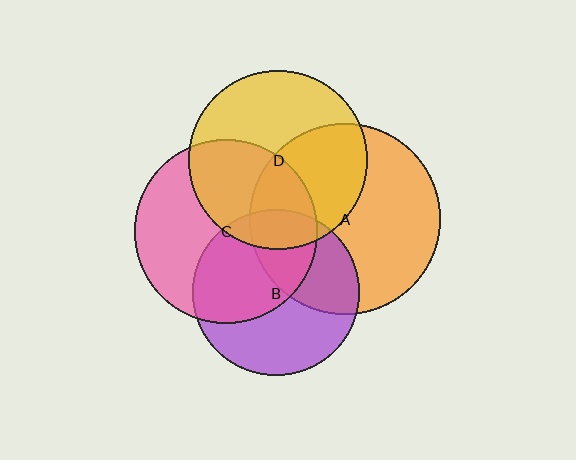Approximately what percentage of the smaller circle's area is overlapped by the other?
Approximately 45%.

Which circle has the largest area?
Circle A (orange).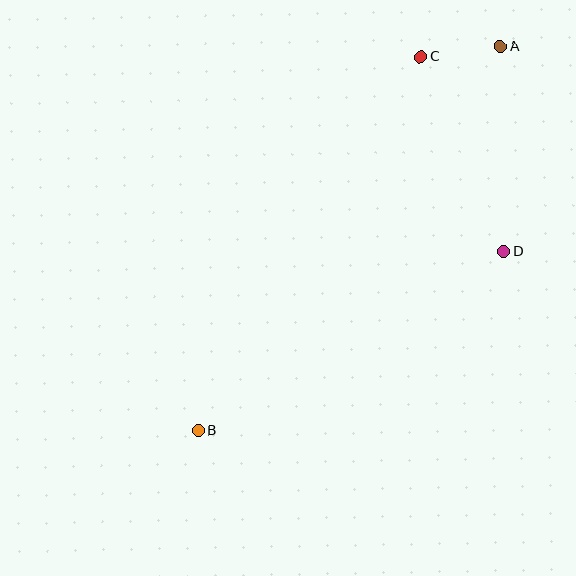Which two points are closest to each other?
Points A and C are closest to each other.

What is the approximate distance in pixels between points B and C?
The distance between B and C is approximately 435 pixels.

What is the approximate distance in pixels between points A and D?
The distance between A and D is approximately 205 pixels.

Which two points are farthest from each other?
Points A and B are farthest from each other.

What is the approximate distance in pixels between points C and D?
The distance between C and D is approximately 212 pixels.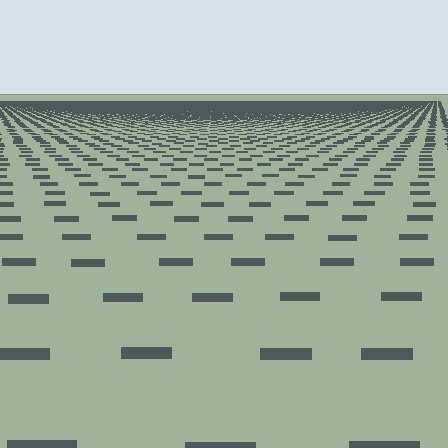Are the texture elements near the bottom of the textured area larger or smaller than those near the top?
Larger. Near the bottom, elements are closer to the viewer and appear at a bigger on-screen size.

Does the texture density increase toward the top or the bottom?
Density increases toward the top.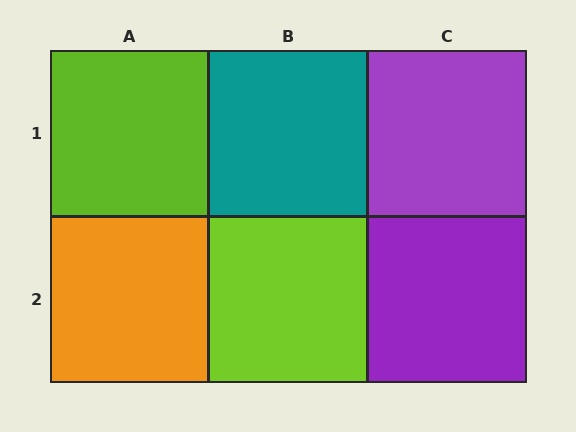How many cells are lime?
2 cells are lime.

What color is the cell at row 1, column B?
Teal.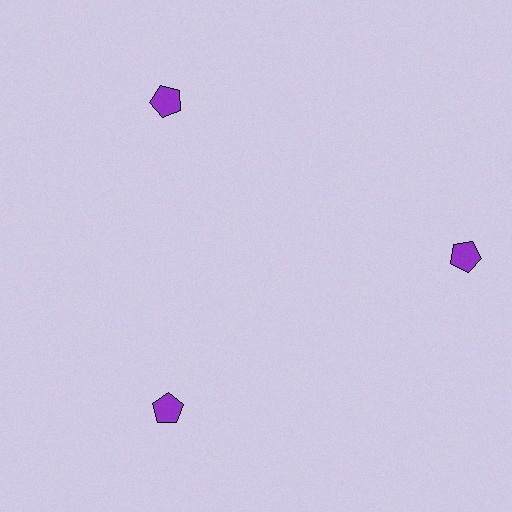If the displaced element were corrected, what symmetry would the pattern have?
It would have 3-fold rotational symmetry — the pattern would map onto itself every 120 degrees.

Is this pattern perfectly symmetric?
No. The 3 purple pentagons are arranged in a ring, but one element near the 3 o'clock position is pushed outward from the center, breaking the 3-fold rotational symmetry.